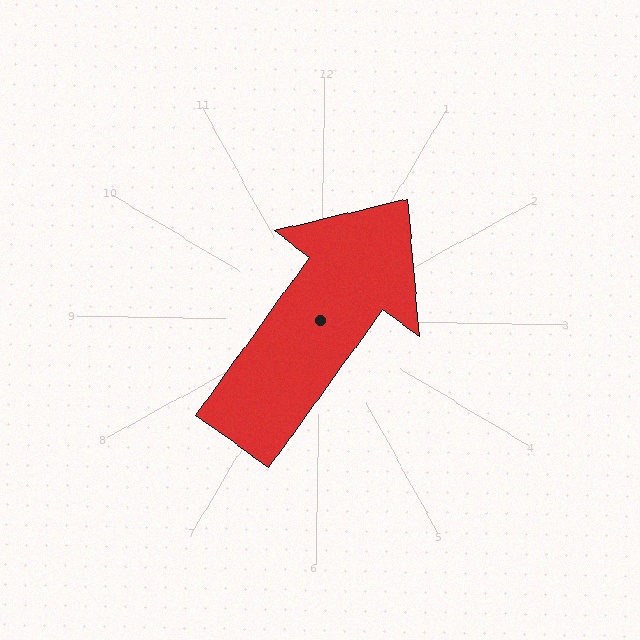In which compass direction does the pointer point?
Northeast.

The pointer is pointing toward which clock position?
Roughly 1 o'clock.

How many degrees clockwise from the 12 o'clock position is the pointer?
Approximately 35 degrees.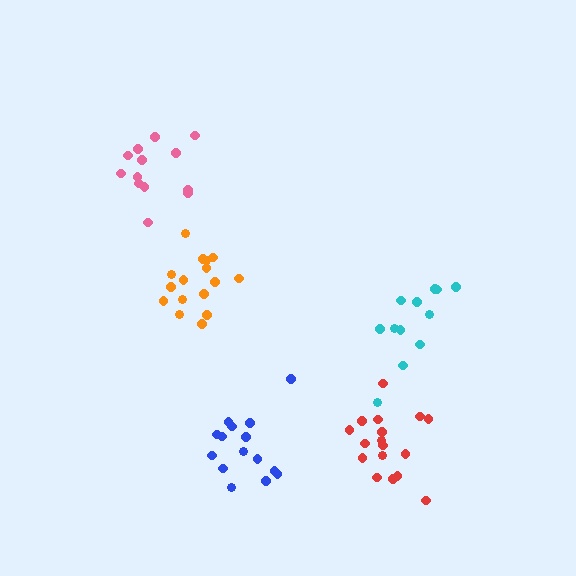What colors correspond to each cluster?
The clusters are colored: orange, blue, pink, cyan, red.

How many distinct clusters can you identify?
There are 5 distinct clusters.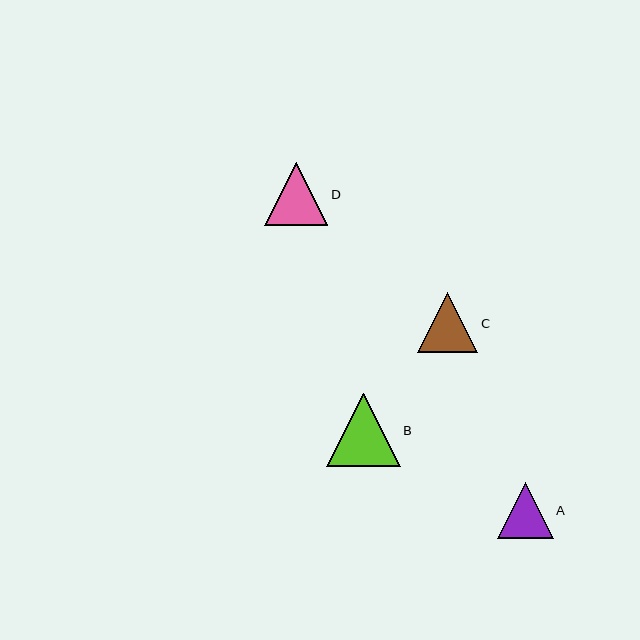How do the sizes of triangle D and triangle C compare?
Triangle D and triangle C are approximately the same size.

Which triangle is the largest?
Triangle B is the largest with a size of approximately 74 pixels.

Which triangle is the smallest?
Triangle A is the smallest with a size of approximately 56 pixels.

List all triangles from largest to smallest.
From largest to smallest: B, D, C, A.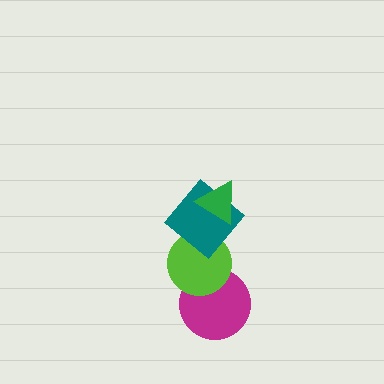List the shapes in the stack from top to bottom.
From top to bottom: the green triangle, the teal diamond, the lime circle, the magenta circle.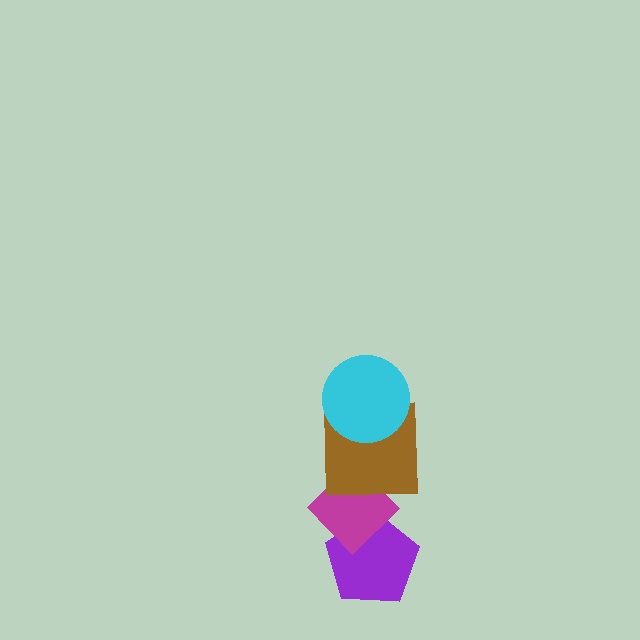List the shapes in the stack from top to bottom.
From top to bottom: the cyan circle, the brown square, the magenta diamond, the purple pentagon.